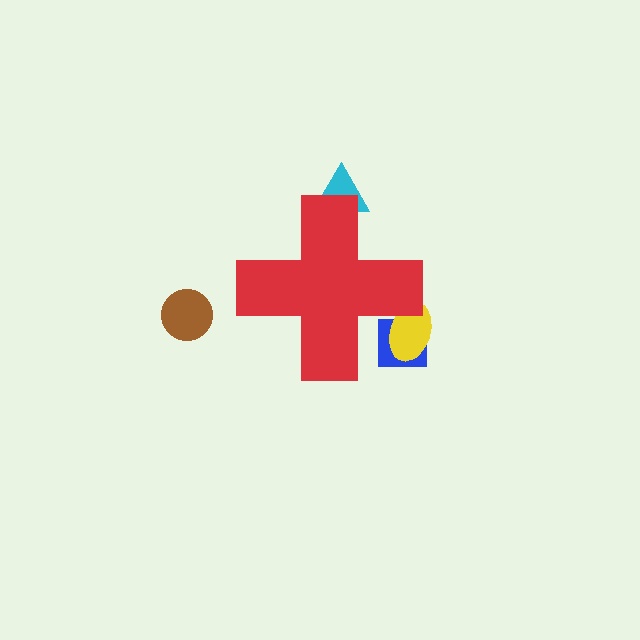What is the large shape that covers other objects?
A red cross.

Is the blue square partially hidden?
Yes, the blue square is partially hidden behind the red cross.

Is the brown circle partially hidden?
No, the brown circle is fully visible.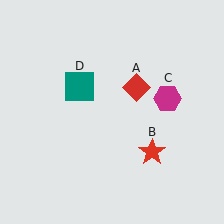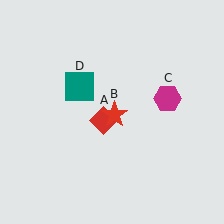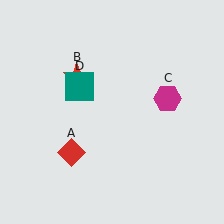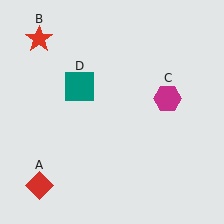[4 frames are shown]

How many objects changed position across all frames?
2 objects changed position: red diamond (object A), red star (object B).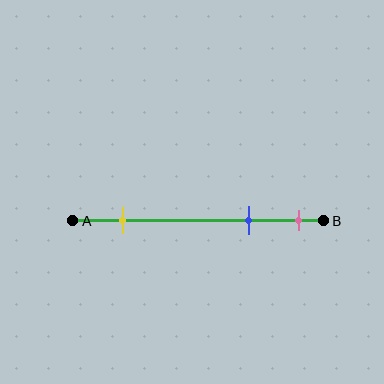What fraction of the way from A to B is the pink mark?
The pink mark is approximately 90% (0.9) of the way from A to B.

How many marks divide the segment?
There are 3 marks dividing the segment.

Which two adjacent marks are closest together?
The blue and pink marks are the closest adjacent pair.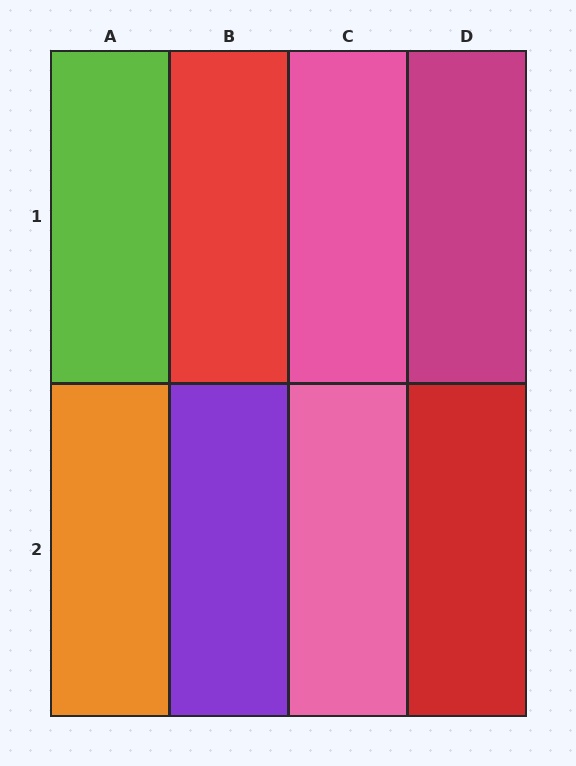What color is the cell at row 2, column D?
Red.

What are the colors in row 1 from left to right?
Lime, red, pink, magenta.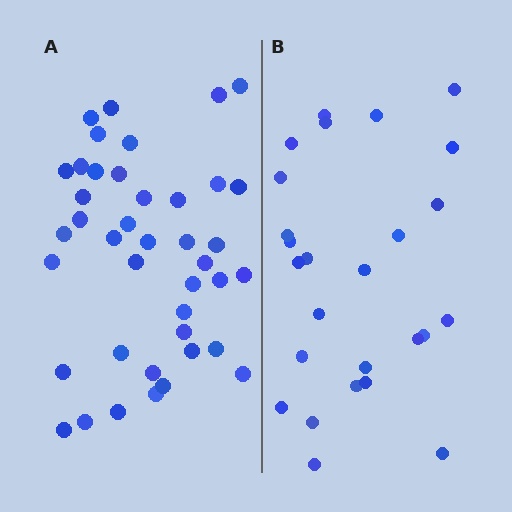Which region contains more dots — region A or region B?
Region A (the left region) has more dots.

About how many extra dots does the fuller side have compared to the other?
Region A has approximately 15 more dots than region B.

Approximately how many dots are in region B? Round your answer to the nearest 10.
About 30 dots. (The exact count is 26, which rounds to 30.)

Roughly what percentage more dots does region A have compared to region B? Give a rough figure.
About 60% more.